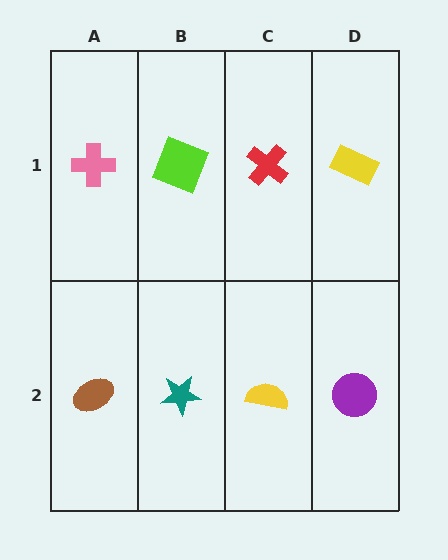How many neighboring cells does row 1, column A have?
2.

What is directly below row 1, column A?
A brown ellipse.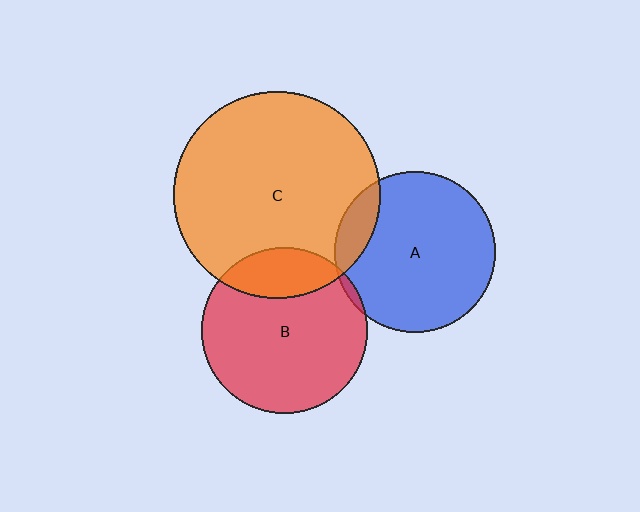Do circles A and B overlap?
Yes.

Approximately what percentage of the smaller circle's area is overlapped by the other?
Approximately 5%.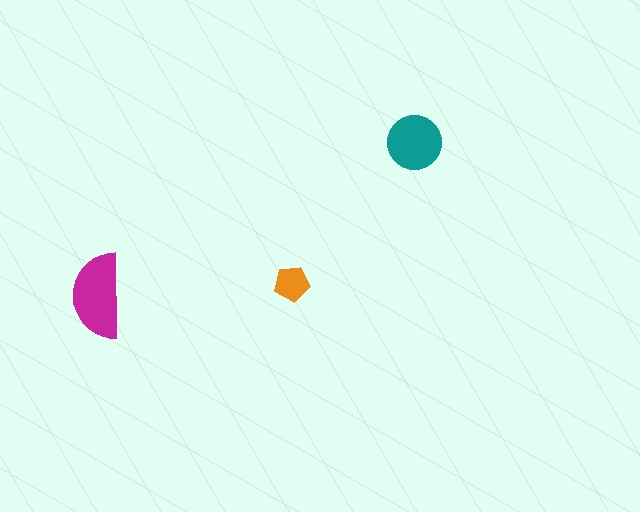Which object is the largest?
The magenta semicircle.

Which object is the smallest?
The orange pentagon.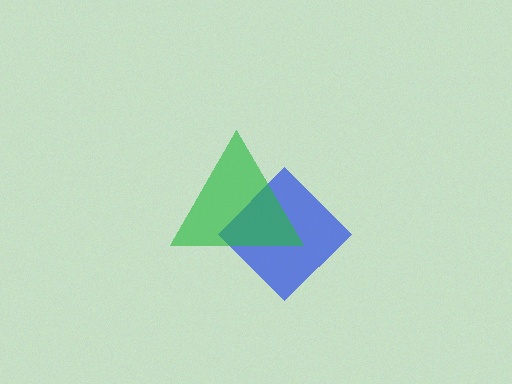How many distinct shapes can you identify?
There are 2 distinct shapes: a blue diamond, a green triangle.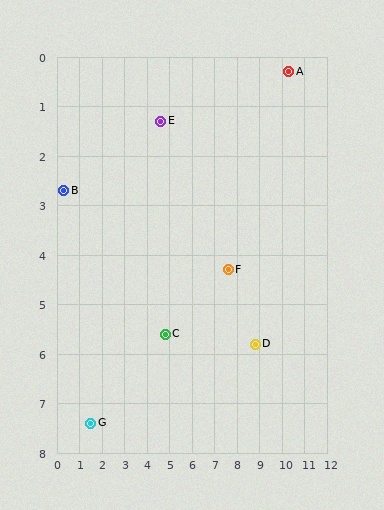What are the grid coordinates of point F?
Point F is at approximately (7.6, 4.3).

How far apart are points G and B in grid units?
Points G and B are about 4.9 grid units apart.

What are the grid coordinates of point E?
Point E is at approximately (4.6, 1.3).